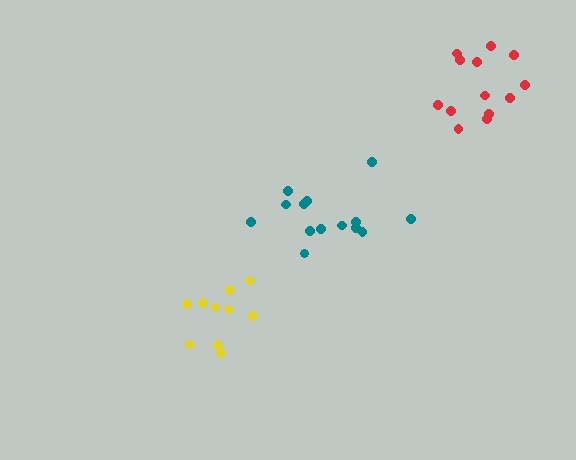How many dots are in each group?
Group 1: 10 dots, Group 2: 14 dots, Group 3: 13 dots (37 total).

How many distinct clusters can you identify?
There are 3 distinct clusters.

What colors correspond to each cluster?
The clusters are colored: yellow, teal, red.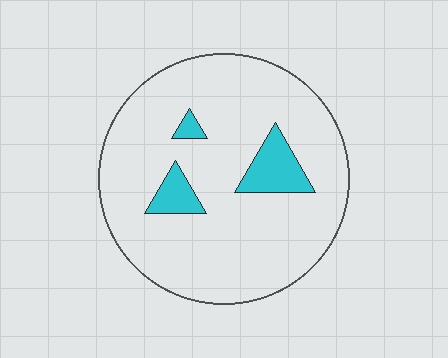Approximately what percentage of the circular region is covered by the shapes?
Approximately 10%.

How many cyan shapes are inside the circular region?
3.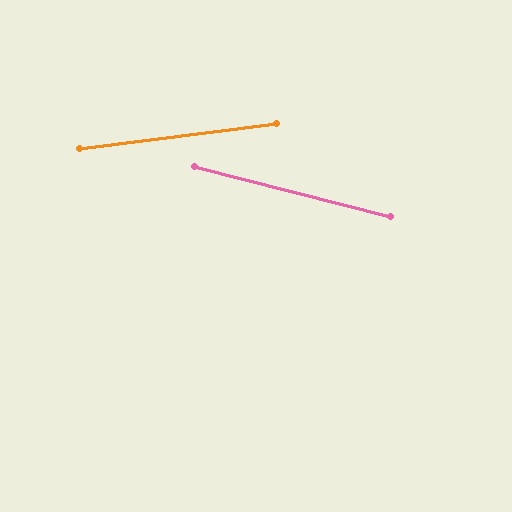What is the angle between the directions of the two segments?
Approximately 22 degrees.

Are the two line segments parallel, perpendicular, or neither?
Neither parallel nor perpendicular — they differ by about 22°.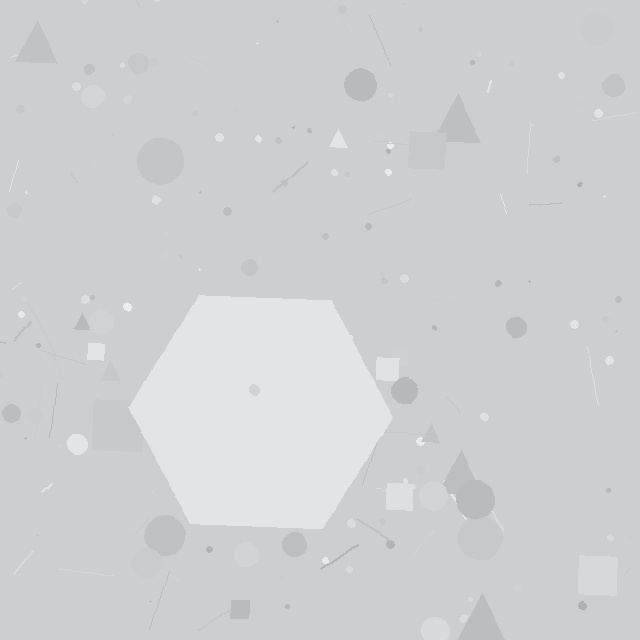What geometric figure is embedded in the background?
A hexagon is embedded in the background.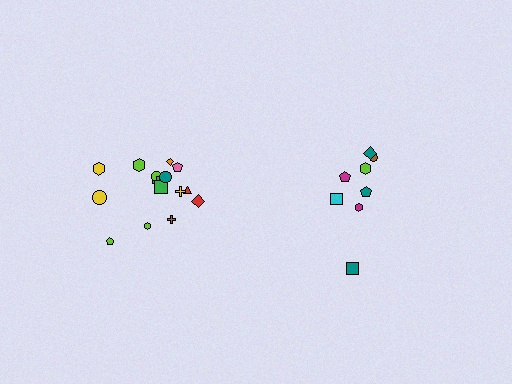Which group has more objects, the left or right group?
The left group.